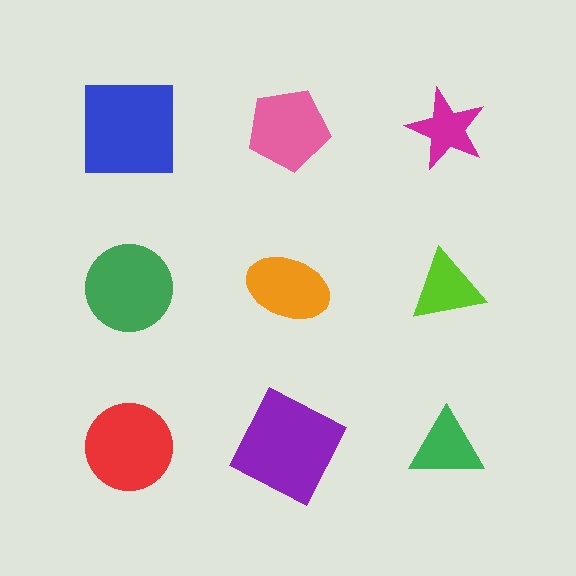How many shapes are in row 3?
3 shapes.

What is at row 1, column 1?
A blue square.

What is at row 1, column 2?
A pink pentagon.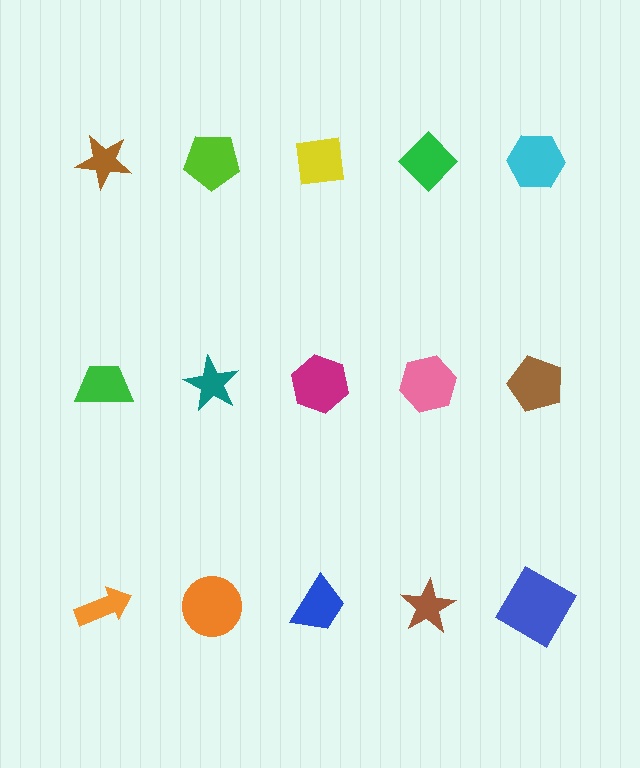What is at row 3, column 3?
A blue trapezoid.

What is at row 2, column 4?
A pink hexagon.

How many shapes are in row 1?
5 shapes.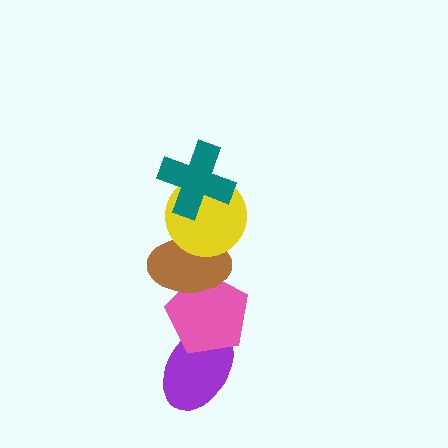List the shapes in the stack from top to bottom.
From top to bottom: the teal cross, the yellow circle, the brown ellipse, the pink pentagon, the purple ellipse.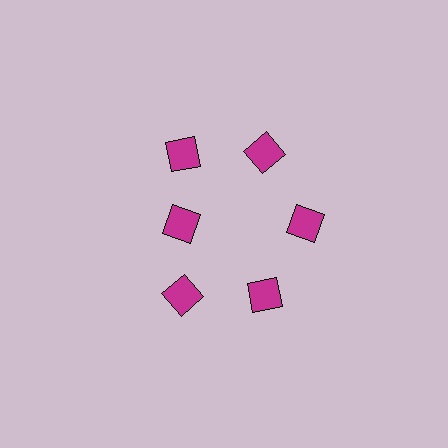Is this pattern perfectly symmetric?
No. The 6 magenta diamonds are arranged in a ring, but one element near the 9 o'clock position is pulled inward toward the center, breaking the 6-fold rotational symmetry.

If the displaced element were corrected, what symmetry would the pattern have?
It would have 6-fold rotational symmetry — the pattern would map onto itself every 60 degrees.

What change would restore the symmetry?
The symmetry would be restored by moving it outward, back onto the ring so that all 6 diamonds sit at equal angles and equal distance from the center.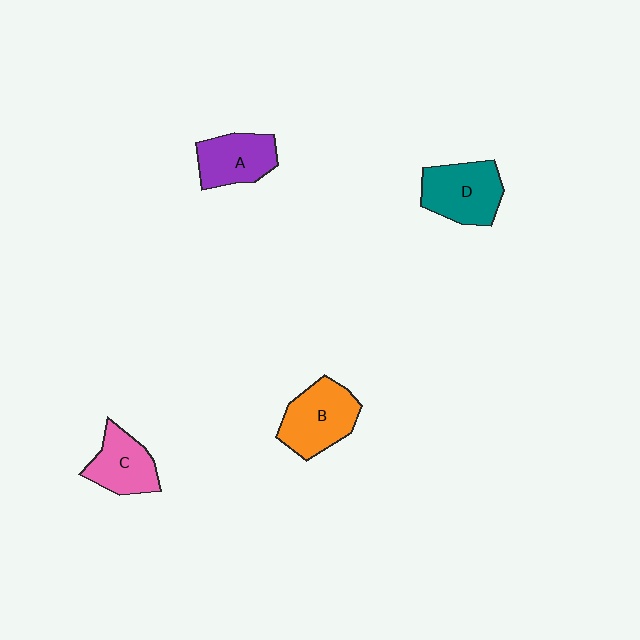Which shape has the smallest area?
Shape C (pink).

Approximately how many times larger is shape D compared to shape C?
Approximately 1.2 times.